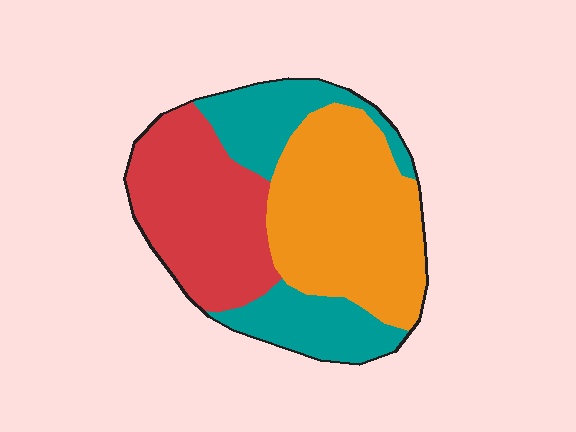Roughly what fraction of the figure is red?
Red covers 32% of the figure.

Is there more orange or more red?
Orange.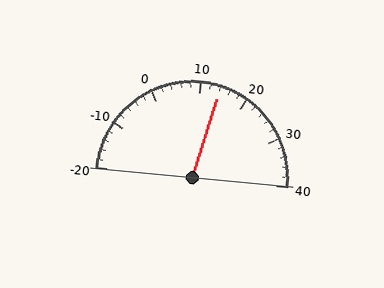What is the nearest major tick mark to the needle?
The nearest major tick mark is 10.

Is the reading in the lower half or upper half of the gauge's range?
The reading is in the upper half of the range (-20 to 40).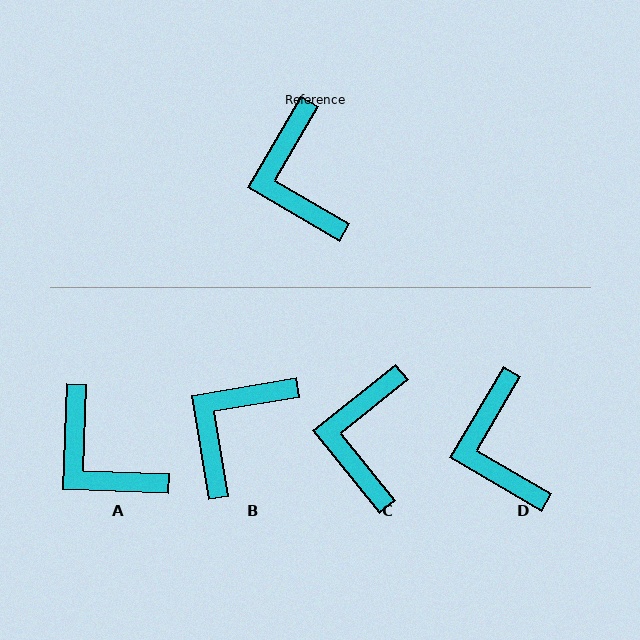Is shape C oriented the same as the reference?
No, it is off by about 21 degrees.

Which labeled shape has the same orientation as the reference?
D.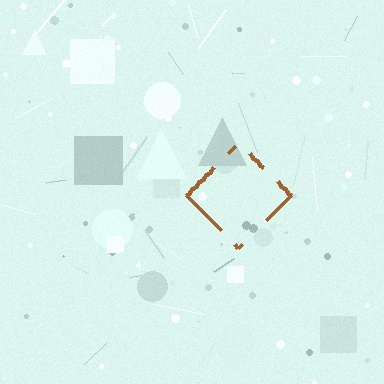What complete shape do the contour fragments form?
The contour fragments form a diamond.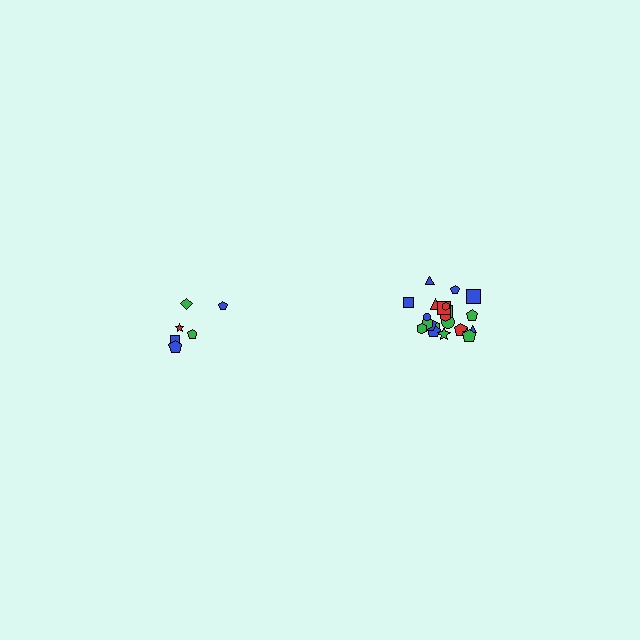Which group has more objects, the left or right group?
The right group.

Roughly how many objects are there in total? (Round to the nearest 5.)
Roughly 30 objects in total.